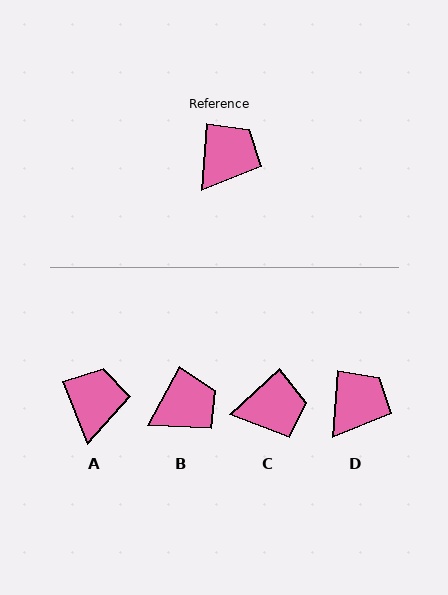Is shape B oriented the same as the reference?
No, it is off by about 25 degrees.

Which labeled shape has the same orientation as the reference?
D.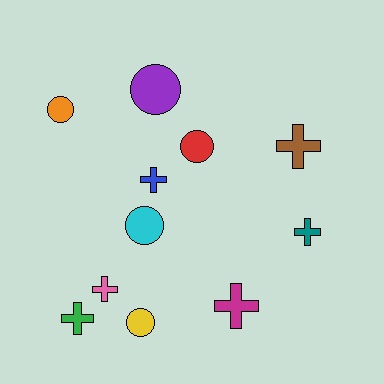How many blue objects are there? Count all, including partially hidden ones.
There is 1 blue object.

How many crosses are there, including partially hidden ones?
There are 6 crosses.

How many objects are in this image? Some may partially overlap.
There are 11 objects.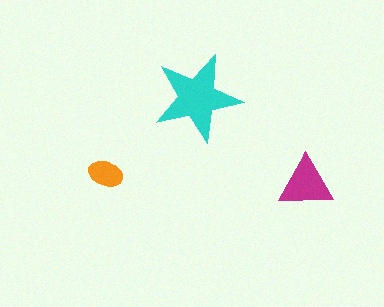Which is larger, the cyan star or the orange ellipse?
The cyan star.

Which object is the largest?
The cyan star.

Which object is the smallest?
The orange ellipse.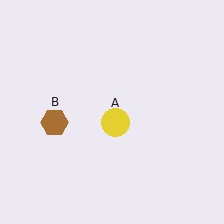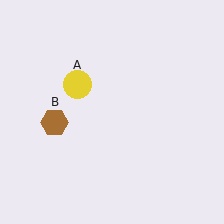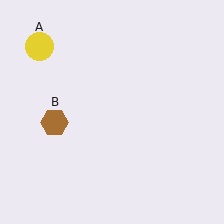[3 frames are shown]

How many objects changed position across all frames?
1 object changed position: yellow circle (object A).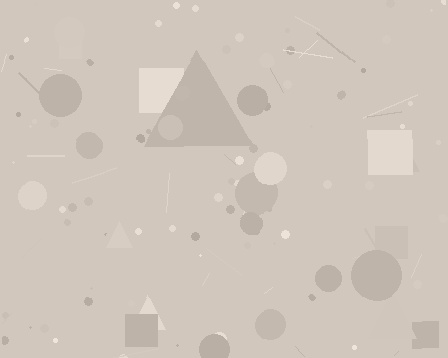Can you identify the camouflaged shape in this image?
The camouflaged shape is a triangle.